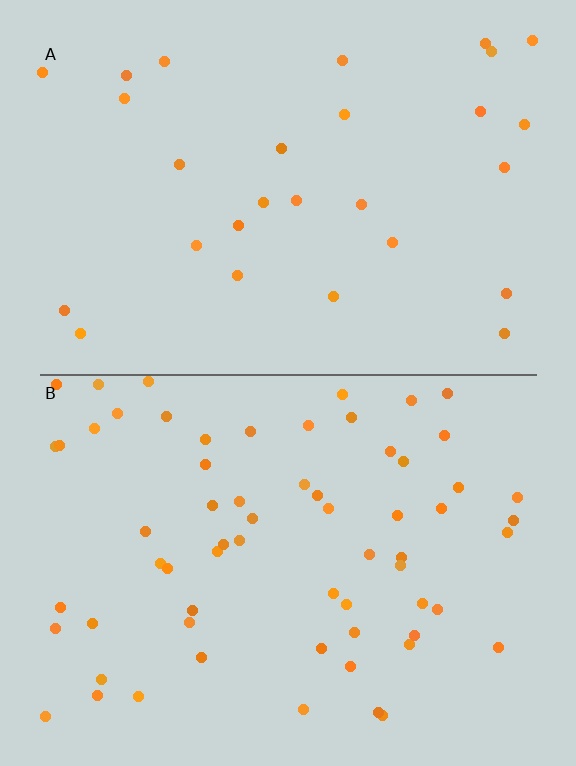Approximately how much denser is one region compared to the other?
Approximately 2.3× — region B over region A.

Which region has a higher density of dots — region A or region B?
B (the bottom).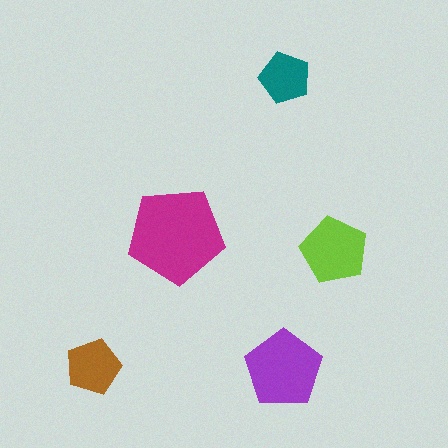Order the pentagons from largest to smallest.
the magenta one, the purple one, the lime one, the brown one, the teal one.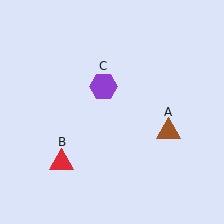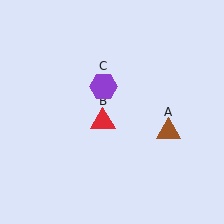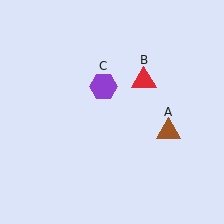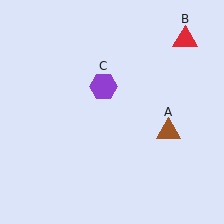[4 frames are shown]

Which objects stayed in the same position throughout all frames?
Brown triangle (object A) and purple hexagon (object C) remained stationary.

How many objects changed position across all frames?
1 object changed position: red triangle (object B).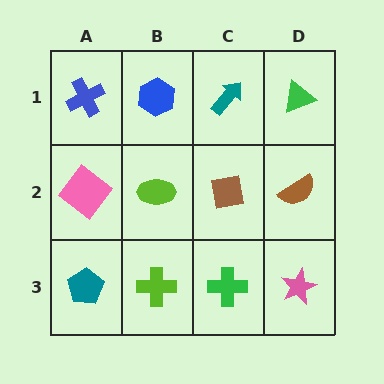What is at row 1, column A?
A blue cross.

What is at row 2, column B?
A lime ellipse.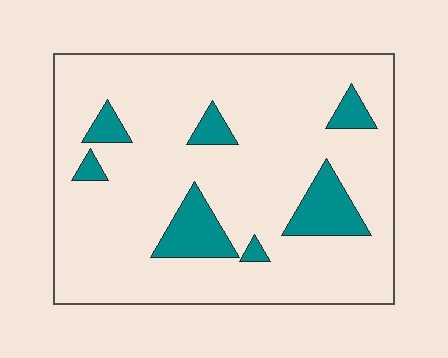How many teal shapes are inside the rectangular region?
7.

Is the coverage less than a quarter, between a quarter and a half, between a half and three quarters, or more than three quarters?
Less than a quarter.